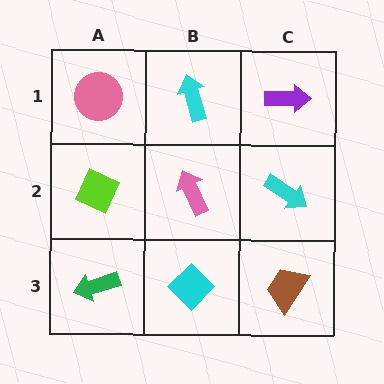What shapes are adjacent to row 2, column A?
A pink circle (row 1, column A), a green arrow (row 3, column A), a pink arrow (row 2, column B).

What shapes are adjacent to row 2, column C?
A purple arrow (row 1, column C), a brown trapezoid (row 3, column C), a pink arrow (row 2, column B).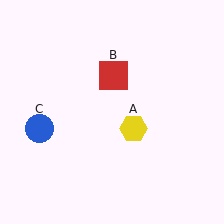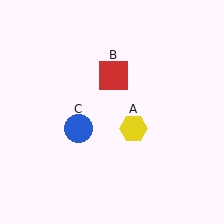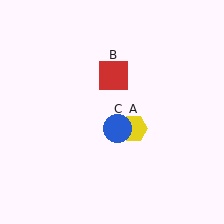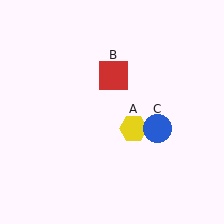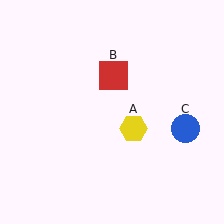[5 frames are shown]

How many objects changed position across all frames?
1 object changed position: blue circle (object C).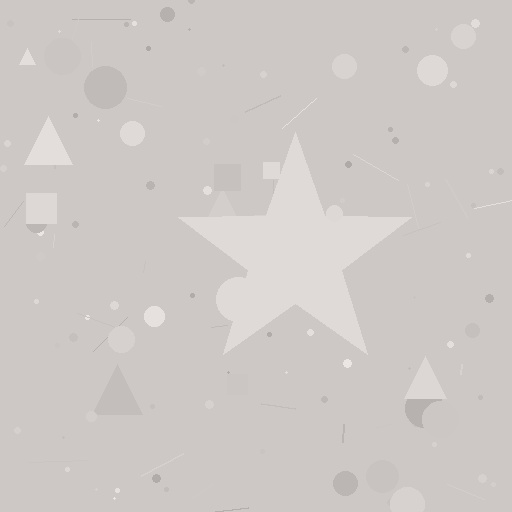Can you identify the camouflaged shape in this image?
The camouflaged shape is a star.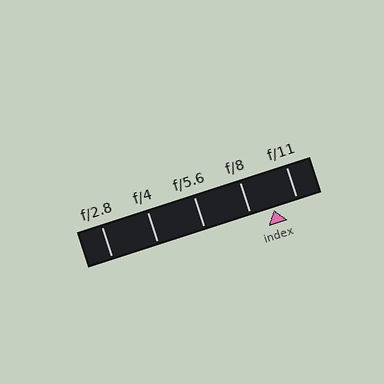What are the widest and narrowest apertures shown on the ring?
The widest aperture shown is f/2.8 and the narrowest is f/11.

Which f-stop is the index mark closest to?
The index mark is closest to f/8.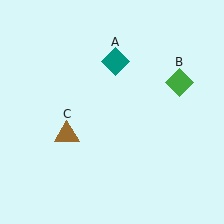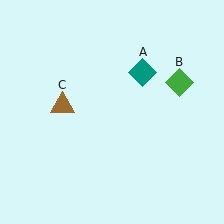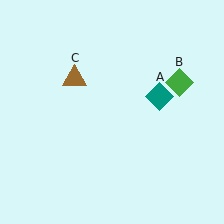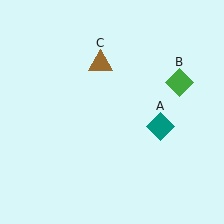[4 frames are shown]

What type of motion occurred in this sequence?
The teal diamond (object A), brown triangle (object C) rotated clockwise around the center of the scene.